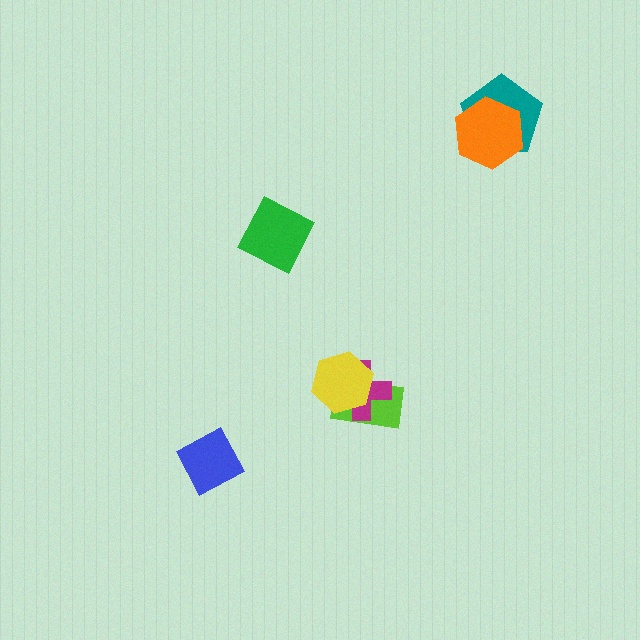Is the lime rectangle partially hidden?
Yes, it is partially covered by another shape.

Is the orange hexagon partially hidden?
No, no other shape covers it.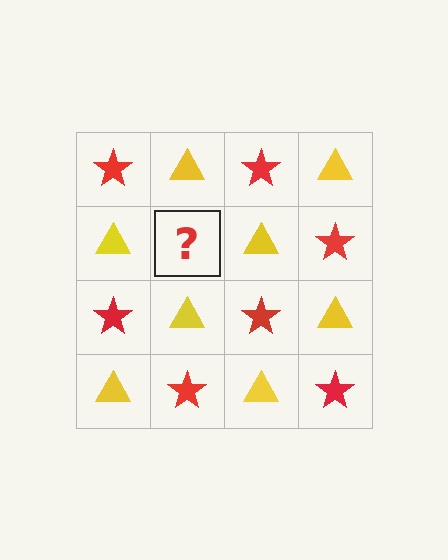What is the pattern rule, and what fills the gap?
The rule is that it alternates red star and yellow triangle in a checkerboard pattern. The gap should be filled with a red star.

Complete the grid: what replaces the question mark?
The question mark should be replaced with a red star.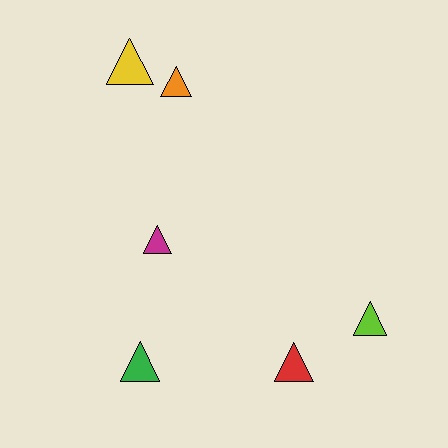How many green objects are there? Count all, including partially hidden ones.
There is 1 green object.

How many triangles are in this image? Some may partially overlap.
There are 6 triangles.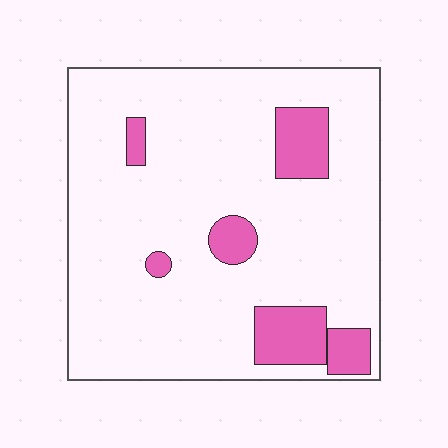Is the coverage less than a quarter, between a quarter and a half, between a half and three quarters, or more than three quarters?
Less than a quarter.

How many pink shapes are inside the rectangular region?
6.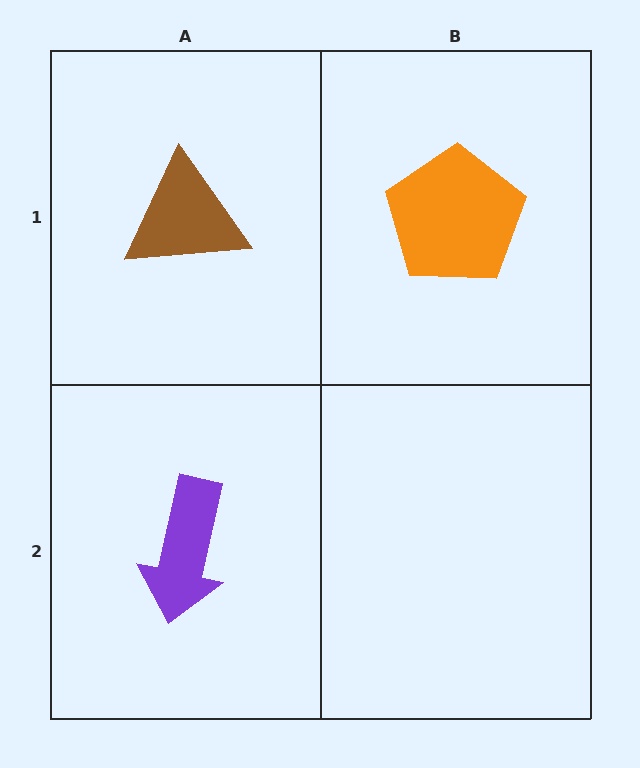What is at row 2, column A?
A purple arrow.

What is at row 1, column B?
An orange pentagon.